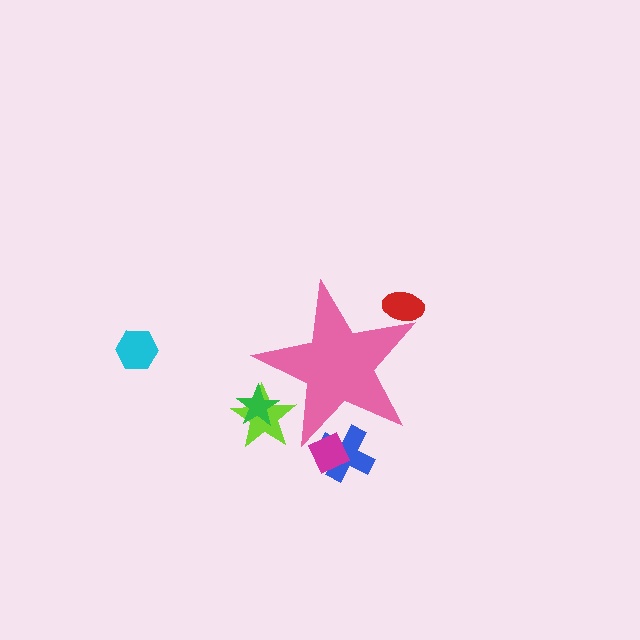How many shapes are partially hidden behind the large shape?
5 shapes are partially hidden.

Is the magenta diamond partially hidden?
Yes, the magenta diamond is partially hidden behind the pink star.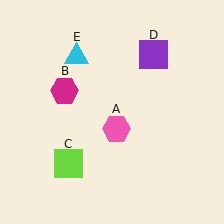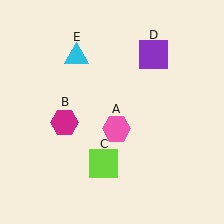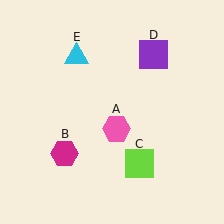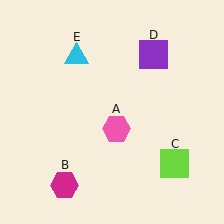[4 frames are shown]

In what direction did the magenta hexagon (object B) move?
The magenta hexagon (object B) moved down.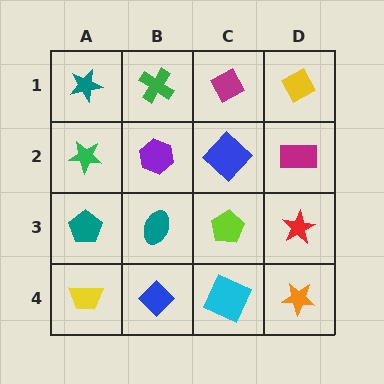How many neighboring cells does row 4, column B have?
3.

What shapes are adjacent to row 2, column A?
A teal star (row 1, column A), a teal pentagon (row 3, column A), a purple hexagon (row 2, column B).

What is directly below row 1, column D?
A magenta rectangle.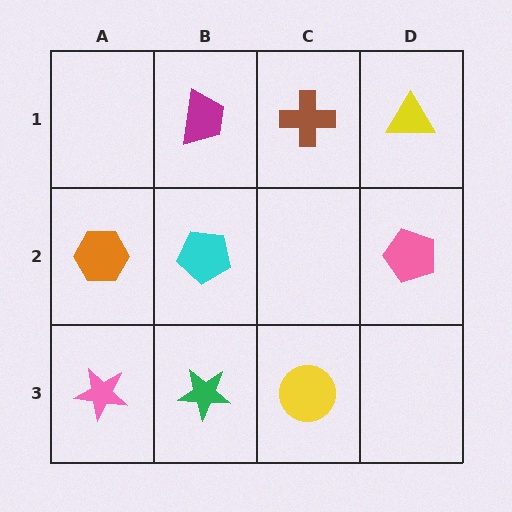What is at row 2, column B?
A cyan pentagon.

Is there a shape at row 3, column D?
No, that cell is empty.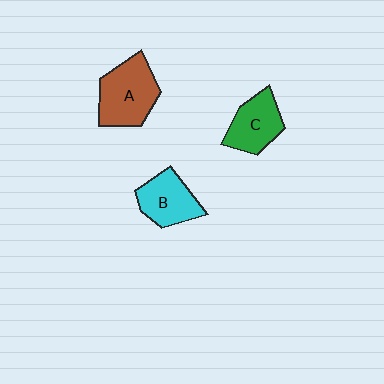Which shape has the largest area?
Shape A (brown).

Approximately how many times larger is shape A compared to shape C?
Approximately 1.3 times.